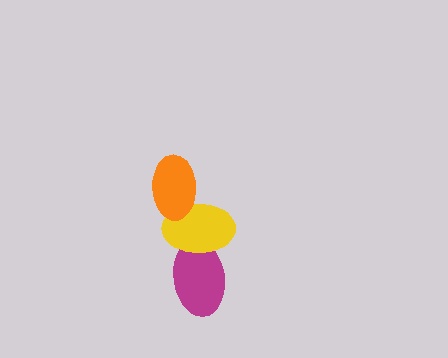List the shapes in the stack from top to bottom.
From top to bottom: the orange ellipse, the yellow ellipse, the magenta ellipse.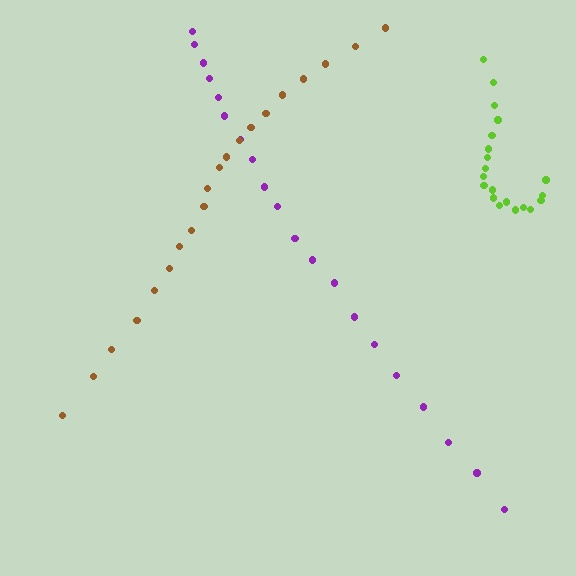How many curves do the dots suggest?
There are 3 distinct paths.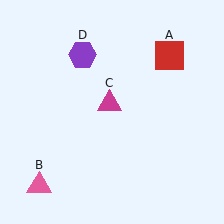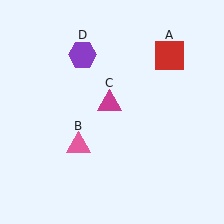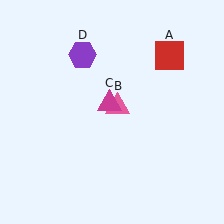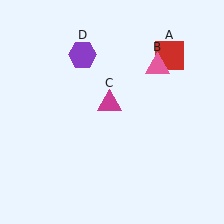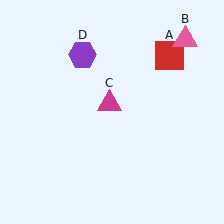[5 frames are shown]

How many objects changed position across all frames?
1 object changed position: pink triangle (object B).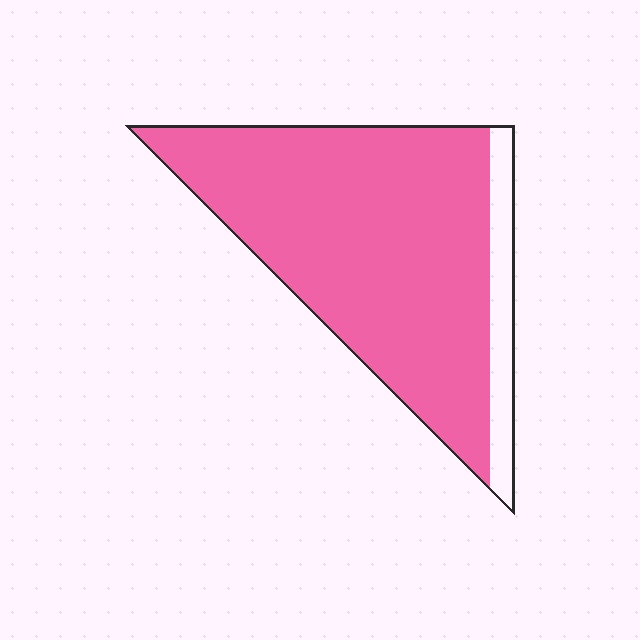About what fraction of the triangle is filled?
About seven eighths (7/8).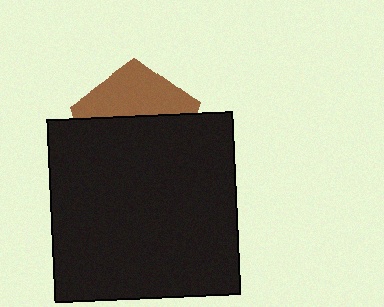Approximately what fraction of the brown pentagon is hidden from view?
Roughly 60% of the brown pentagon is hidden behind the black rectangle.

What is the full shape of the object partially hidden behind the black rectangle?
The partially hidden object is a brown pentagon.